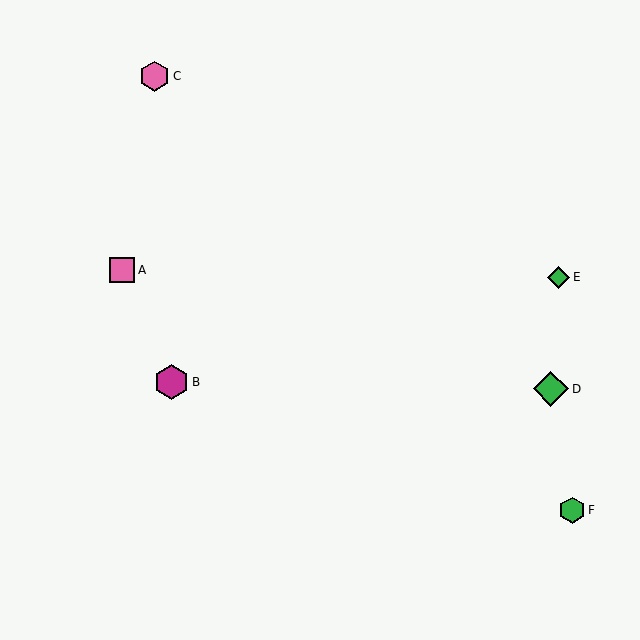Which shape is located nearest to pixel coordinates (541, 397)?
The green diamond (labeled D) at (551, 389) is nearest to that location.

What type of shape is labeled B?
Shape B is a magenta hexagon.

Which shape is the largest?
The green diamond (labeled D) is the largest.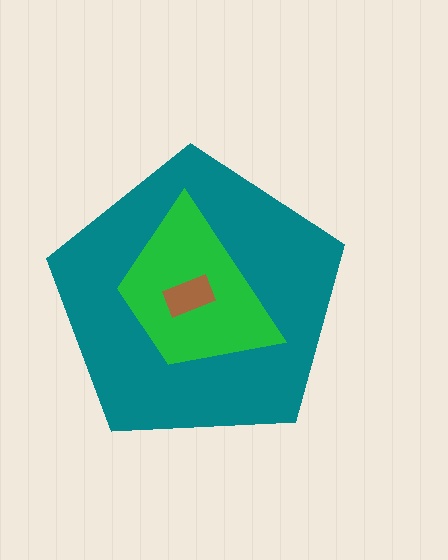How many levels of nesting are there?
3.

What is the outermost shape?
The teal pentagon.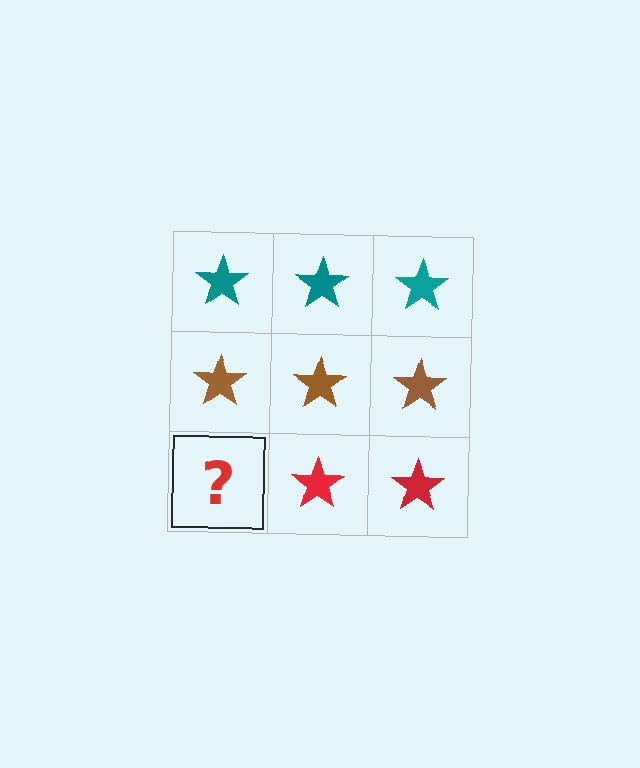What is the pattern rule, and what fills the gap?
The rule is that each row has a consistent color. The gap should be filled with a red star.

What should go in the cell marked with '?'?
The missing cell should contain a red star.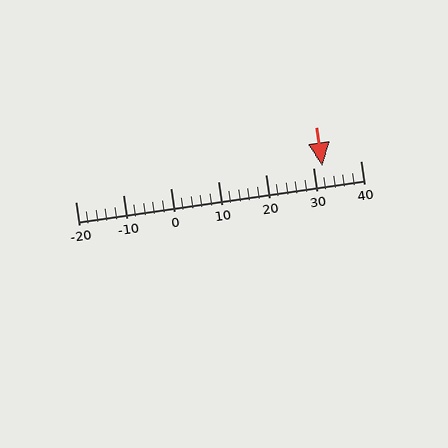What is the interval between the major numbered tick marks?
The major tick marks are spaced 10 units apart.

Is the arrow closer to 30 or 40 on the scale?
The arrow is closer to 30.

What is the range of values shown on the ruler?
The ruler shows values from -20 to 40.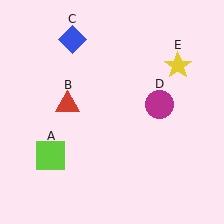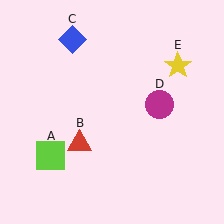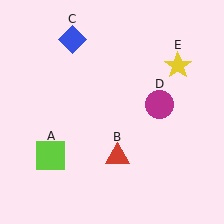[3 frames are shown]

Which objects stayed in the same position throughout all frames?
Lime square (object A) and blue diamond (object C) and magenta circle (object D) and yellow star (object E) remained stationary.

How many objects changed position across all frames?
1 object changed position: red triangle (object B).